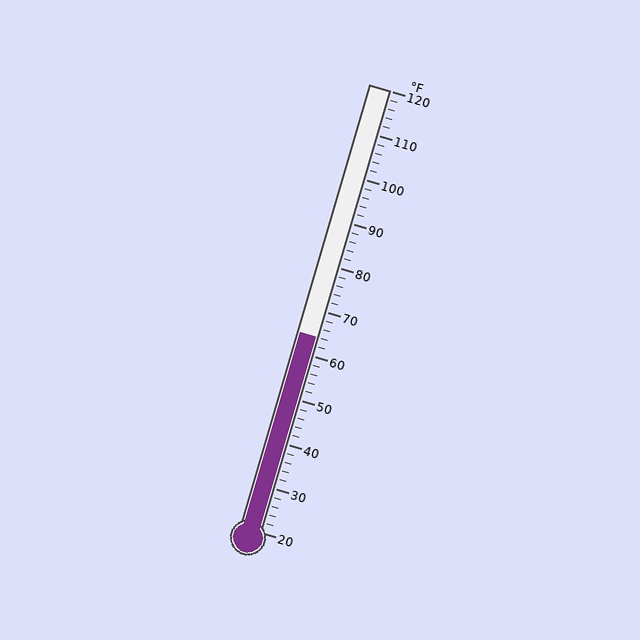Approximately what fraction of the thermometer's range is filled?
The thermometer is filled to approximately 45% of its range.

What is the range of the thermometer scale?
The thermometer scale ranges from 20°F to 120°F.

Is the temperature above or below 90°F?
The temperature is below 90°F.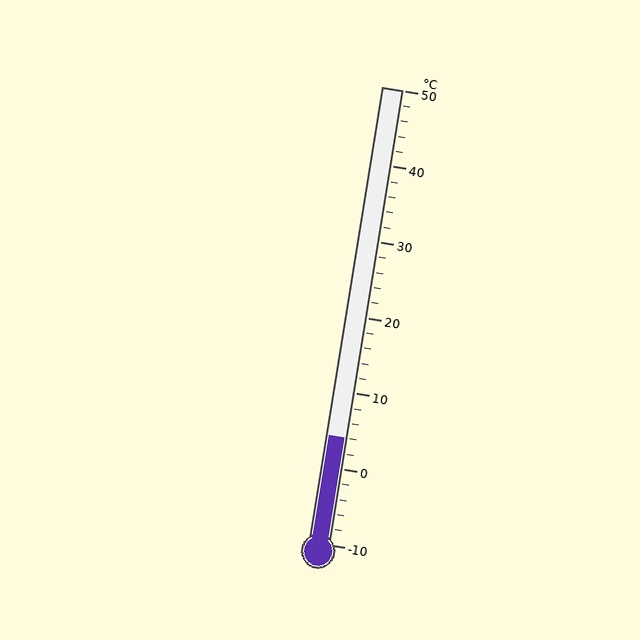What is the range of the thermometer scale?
The thermometer scale ranges from -10°C to 50°C.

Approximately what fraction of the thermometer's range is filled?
The thermometer is filled to approximately 25% of its range.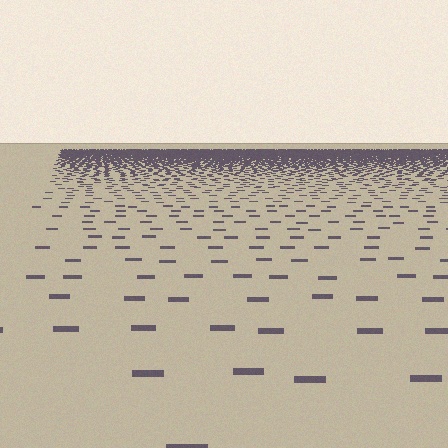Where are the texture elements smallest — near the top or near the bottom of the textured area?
Near the top.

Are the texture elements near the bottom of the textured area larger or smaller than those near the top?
Larger. Near the bottom, elements are closer to the viewer and appear at a bigger on-screen size.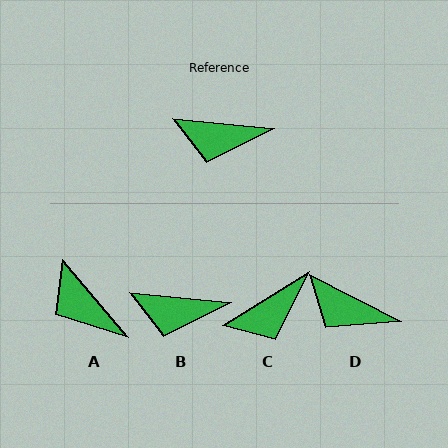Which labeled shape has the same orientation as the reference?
B.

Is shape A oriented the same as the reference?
No, it is off by about 44 degrees.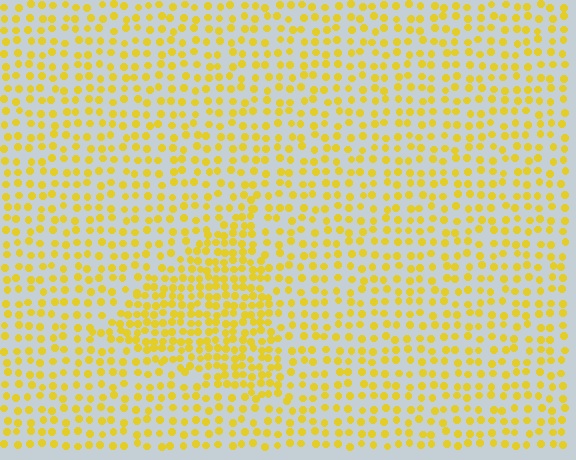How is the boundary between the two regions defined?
The boundary is defined by a change in element density (approximately 1.8x ratio). All elements are the same color, size, and shape.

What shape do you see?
I see a triangle.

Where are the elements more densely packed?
The elements are more densely packed inside the triangle boundary.